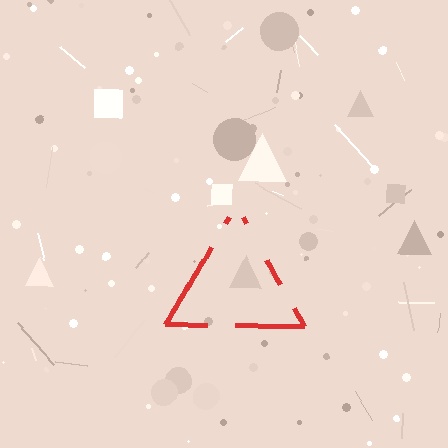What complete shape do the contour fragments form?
The contour fragments form a triangle.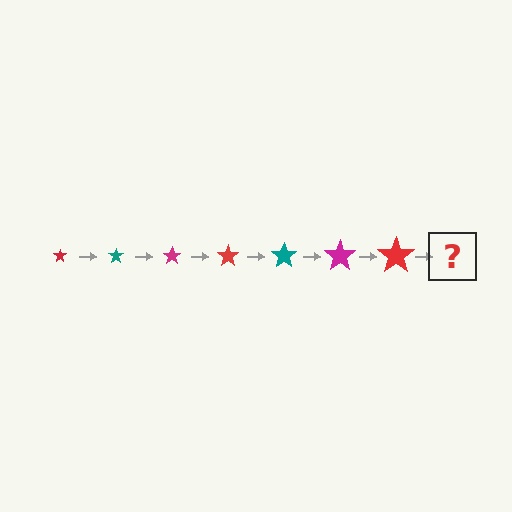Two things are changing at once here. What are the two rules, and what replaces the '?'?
The two rules are that the star grows larger each step and the color cycles through red, teal, and magenta. The '?' should be a teal star, larger than the previous one.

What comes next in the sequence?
The next element should be a teal star, larger than the previous one.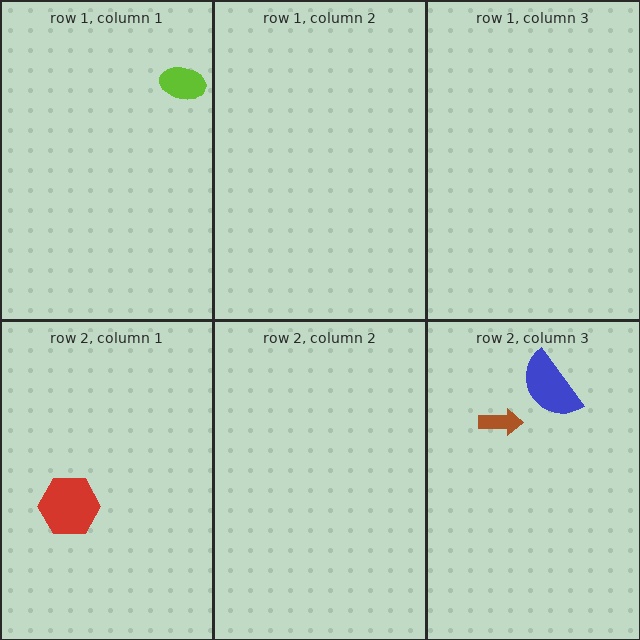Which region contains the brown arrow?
The row 2, column 3 region.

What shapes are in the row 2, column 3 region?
The blue semicircle, the brown arrow.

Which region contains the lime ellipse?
The row 1, column 1 region.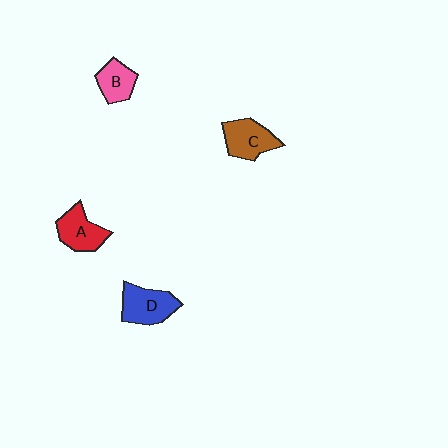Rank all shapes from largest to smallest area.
From largest to smallest: D (blue), C (brown), A (red), B (pink).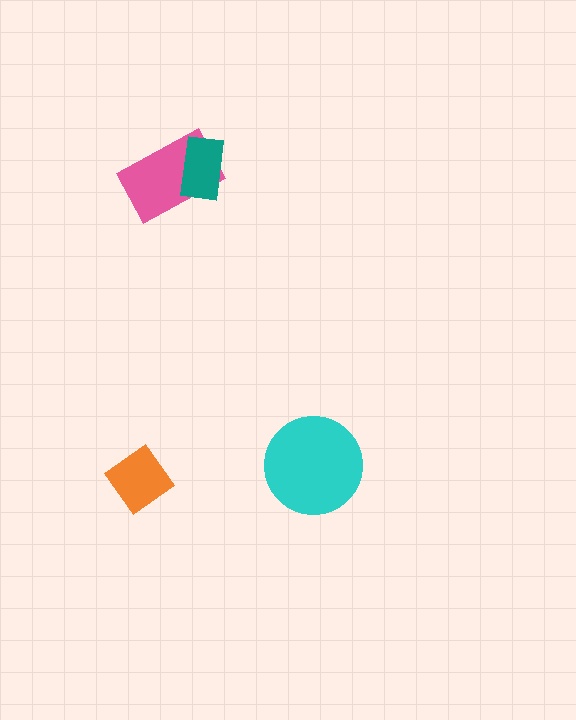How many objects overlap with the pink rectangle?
1 object overlaps with the pink rectangle.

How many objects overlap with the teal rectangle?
1 object overlaps with the teal rectangle.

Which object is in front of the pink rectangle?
The teal rectangle is in front of the pink rectangle.